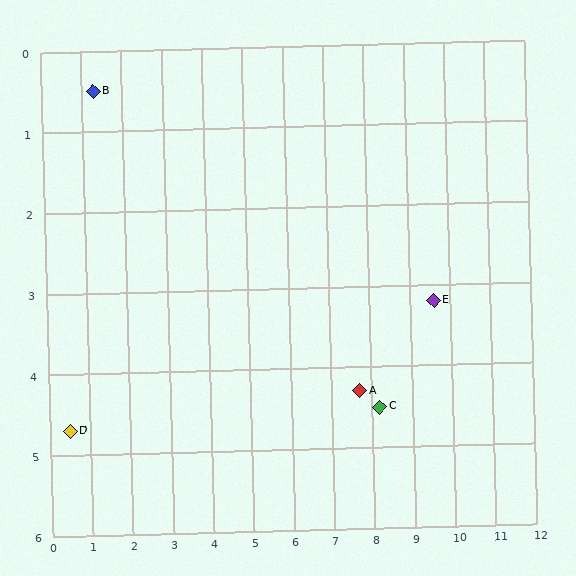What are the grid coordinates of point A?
Point A is at approximately (7.7, 4.3).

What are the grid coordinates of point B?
Point B is at approximately (1.3, 0.5).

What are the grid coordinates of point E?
Point E is at approximately (9.6, 3.2).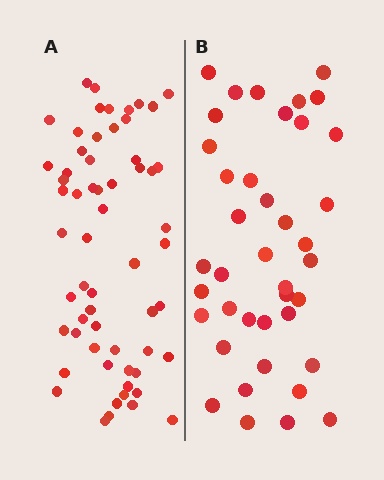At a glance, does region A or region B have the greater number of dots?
Region A (the left region) has more dots.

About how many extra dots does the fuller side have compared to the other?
Region A has approximately 20 more dots than region B.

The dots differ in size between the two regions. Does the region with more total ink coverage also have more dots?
No. Region B has more total ink coverage because its dots are larger, but region A actually contains more individual dots. Total area can be misleading — the number of items is what matters here.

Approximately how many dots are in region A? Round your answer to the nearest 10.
About 60 dots.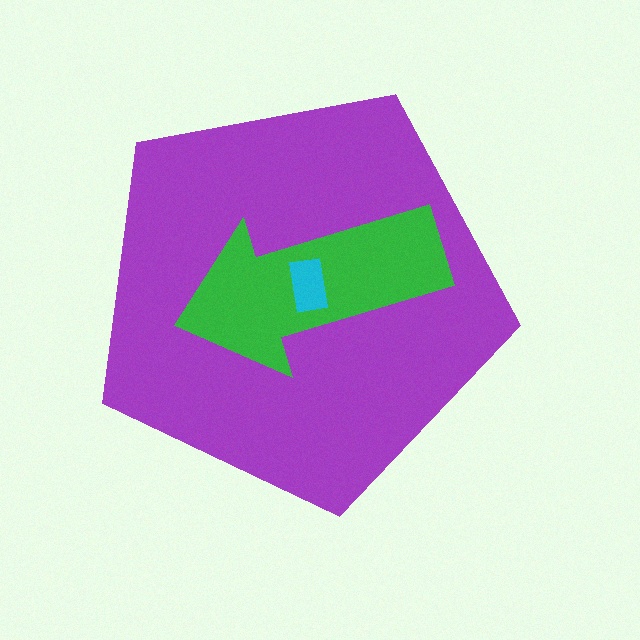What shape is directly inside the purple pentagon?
The green arrow.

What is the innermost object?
The cyan rectangle.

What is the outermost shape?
The purple pentagon.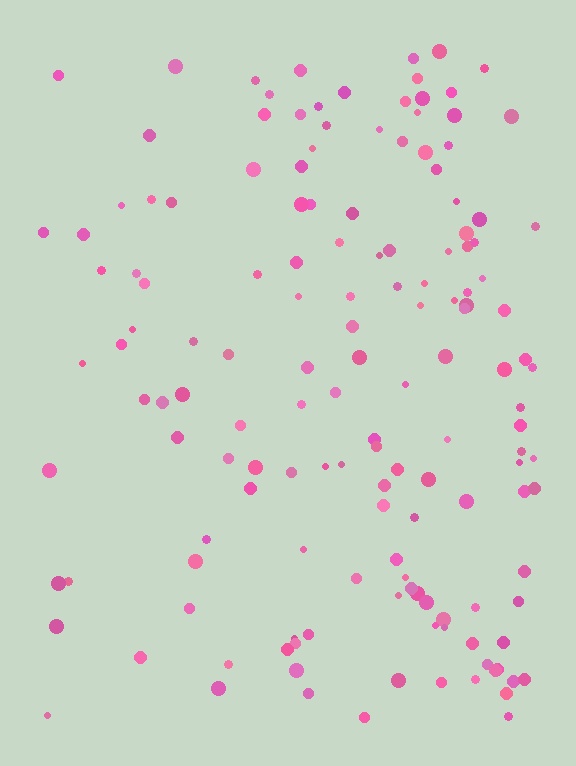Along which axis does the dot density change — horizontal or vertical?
Horizontal.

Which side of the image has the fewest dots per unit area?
The left.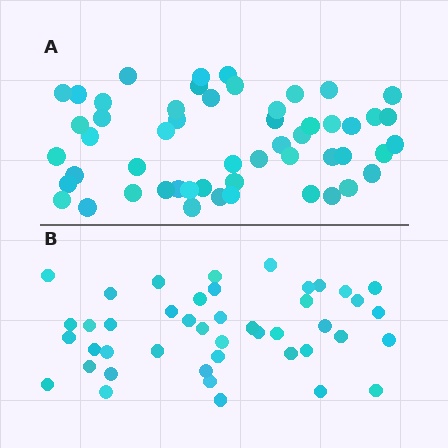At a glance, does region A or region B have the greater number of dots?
Region A (the top region) has more dots.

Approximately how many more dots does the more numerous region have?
Region A has roughly 8 or so more dots than region B.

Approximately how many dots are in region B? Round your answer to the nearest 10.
About 40 dots. (The exact count is 44, which rounds to 40.)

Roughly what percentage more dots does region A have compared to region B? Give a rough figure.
About 20% more.